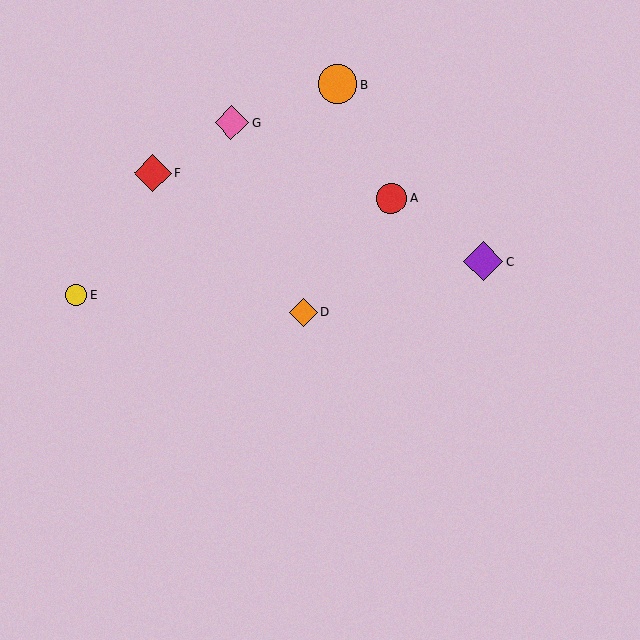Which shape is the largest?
The purple diamond (labeled C) is the largest.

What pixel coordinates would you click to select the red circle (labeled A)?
Click at (391, 198) to select the red circle A.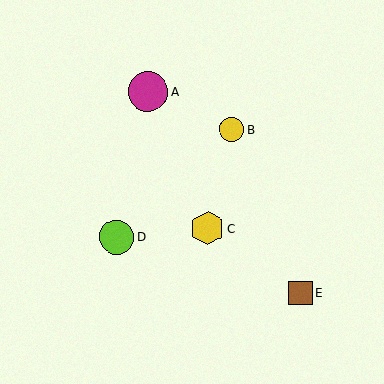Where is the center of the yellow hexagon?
The center of the yellow hexagon is at (208, 229).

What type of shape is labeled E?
Shape E is a brown square.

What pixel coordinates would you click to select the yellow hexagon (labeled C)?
Click at (208, 229) to select the yellow hexagon C.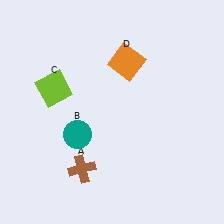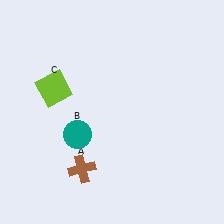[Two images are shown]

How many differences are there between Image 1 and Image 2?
There is 1 difference between the two images.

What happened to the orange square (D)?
The orange square (D) was removed in Image 2. It was in the top-right area of Image 1.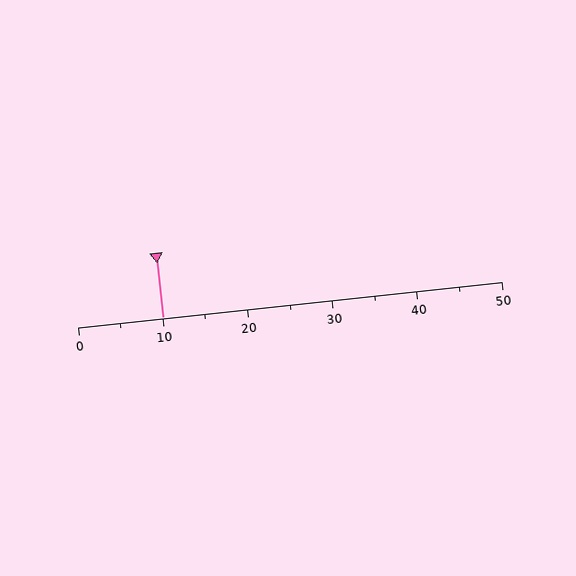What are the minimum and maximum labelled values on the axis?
The axis runs from 0 to 50.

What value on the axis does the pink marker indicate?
The marker indicates approximately 10.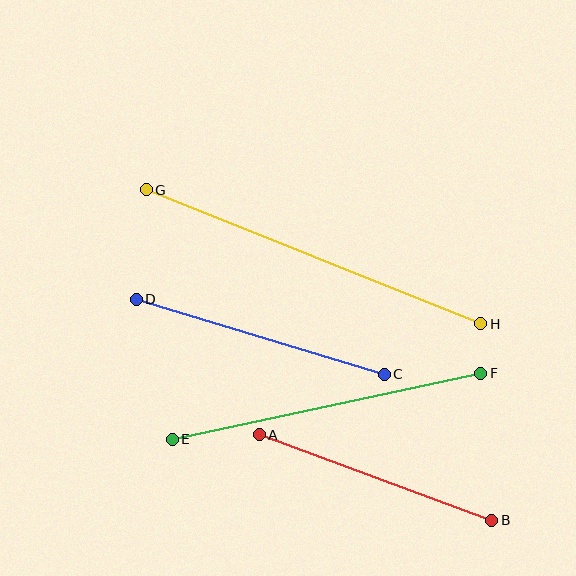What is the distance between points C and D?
The distance is approximately 259 pixels.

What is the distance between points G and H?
The distance is approximately 360 pixels.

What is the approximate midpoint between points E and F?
The midpoint is at approximately (327, 406) pixels.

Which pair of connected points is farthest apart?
Points G and H are farthest apart.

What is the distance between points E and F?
The distance is approximately 315 pixels.